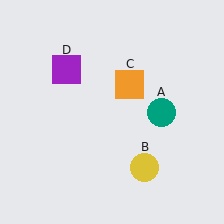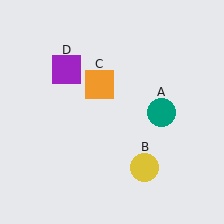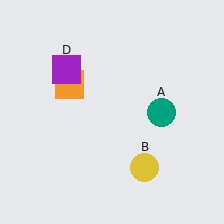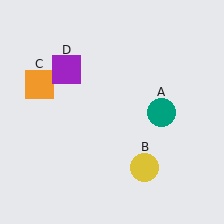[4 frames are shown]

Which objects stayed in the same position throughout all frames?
Teal circle (object A) and yellow circle (object B) and purple square (object D) remained stationary.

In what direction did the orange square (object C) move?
The orange square (object C) moved left.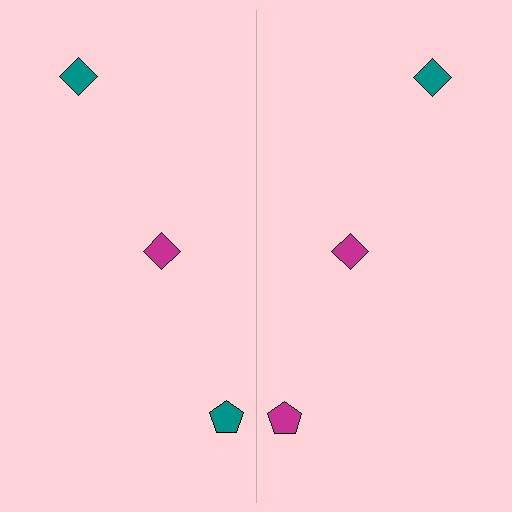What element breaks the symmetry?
The magenta pentagon on the right side breaks the symmetry — its mirror counterpart is teal.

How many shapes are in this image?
There are 6 shapes in this image.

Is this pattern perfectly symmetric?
No, the pattern is not perfectly symmetric. The magenta pentagon on the right side breaks the symmetry — its mirror counterpart is teal.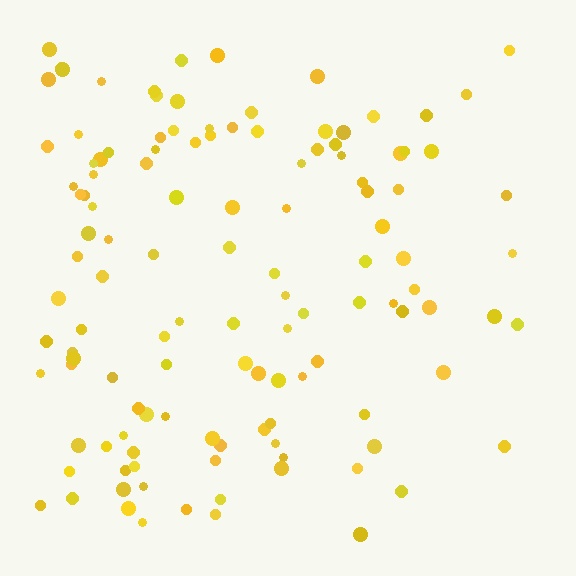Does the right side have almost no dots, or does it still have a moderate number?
Still a moderate number, just noticeably fewer than the left.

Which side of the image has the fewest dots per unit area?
The right.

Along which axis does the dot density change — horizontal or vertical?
Horizontal.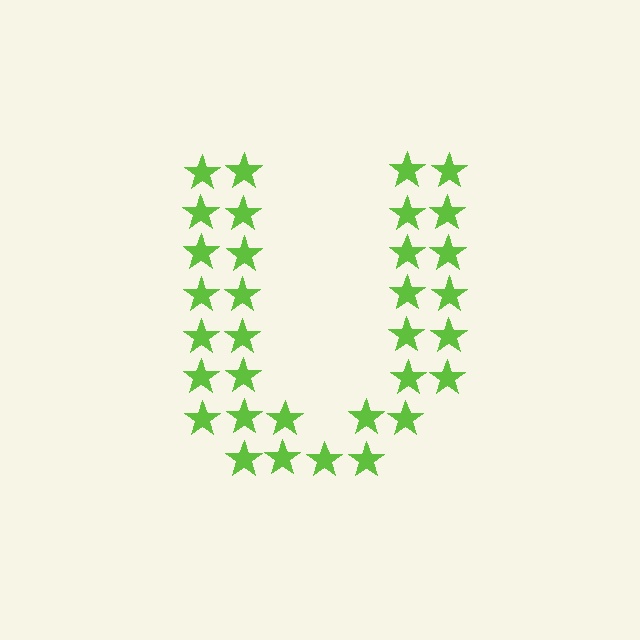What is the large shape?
The large shape is the letter U.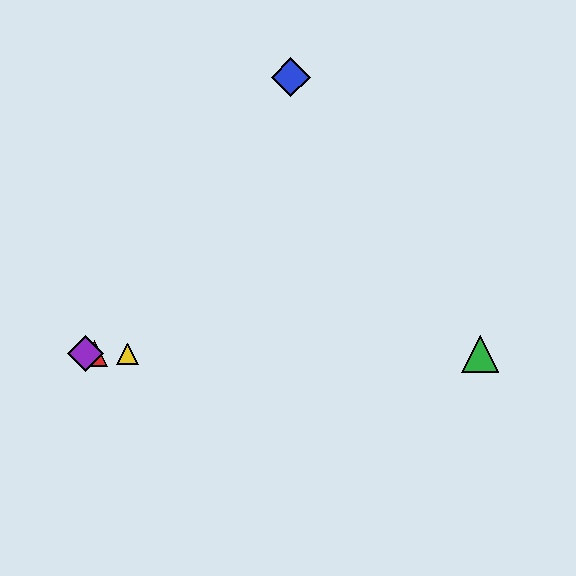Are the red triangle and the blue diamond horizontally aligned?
No, the red triangle is at y≈354 and the blue diamond is at y≈77.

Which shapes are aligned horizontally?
The red triangle, the green triangle, the yellow triangle, the purple diamond are aligned horizontally.